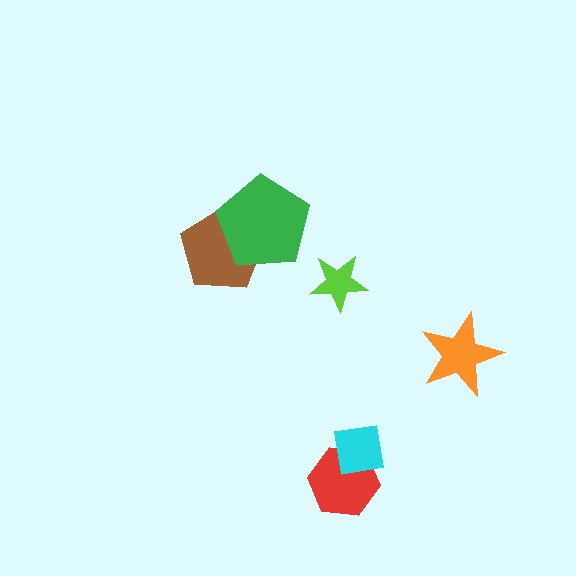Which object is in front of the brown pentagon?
The green pentagon is in front of the brown pentagon.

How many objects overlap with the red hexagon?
1 object overlaps with the red hexagon.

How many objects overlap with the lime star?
0 objects overlap with the lime star.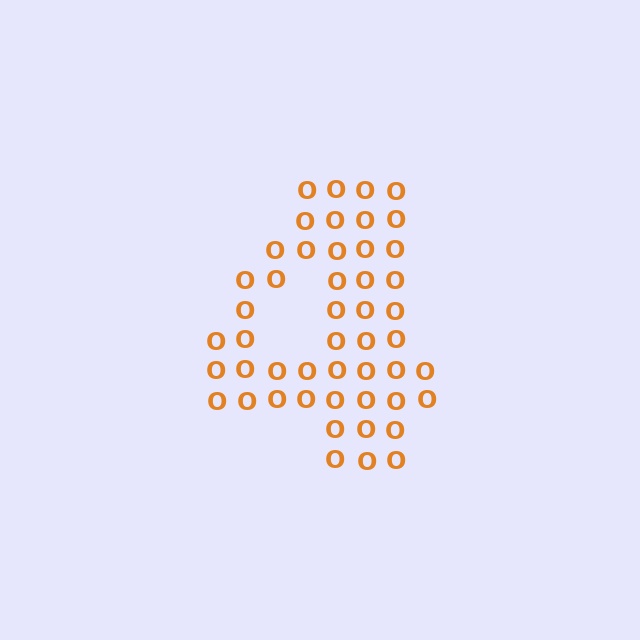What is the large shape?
The large shape is the digit 4.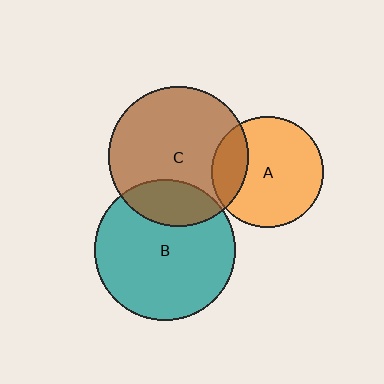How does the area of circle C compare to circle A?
Approximately 1.6 times.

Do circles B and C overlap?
Yes.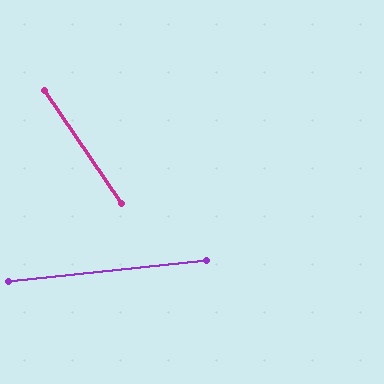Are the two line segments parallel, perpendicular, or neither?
Neither parallel nor perpendicular — they differ by about 62°.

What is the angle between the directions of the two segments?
Approximately 62 degrees.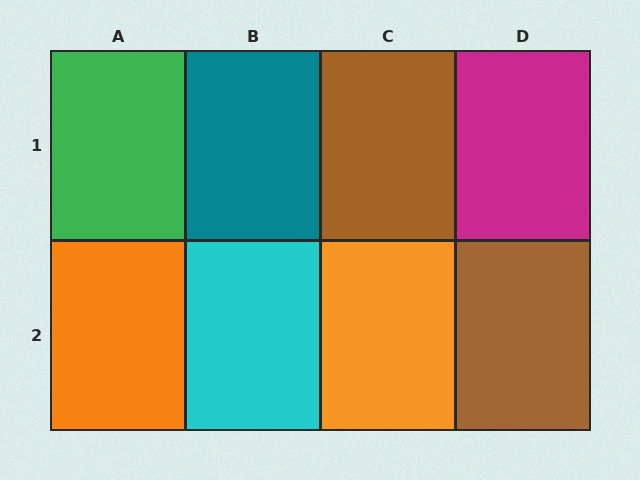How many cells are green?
1 cell is green.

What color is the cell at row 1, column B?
Teal.